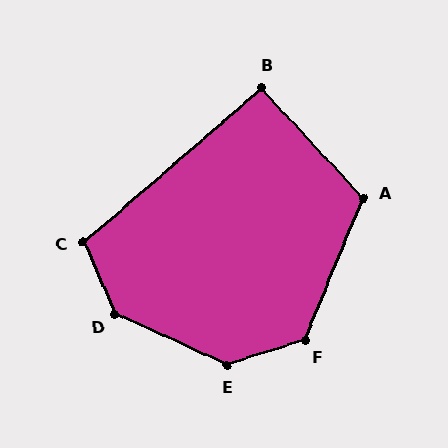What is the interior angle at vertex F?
Approximately 130 degrees (obtuse).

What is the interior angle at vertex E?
Approximately 137 degrees (obtuse).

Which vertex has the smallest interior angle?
B, at approximately 92 degrees.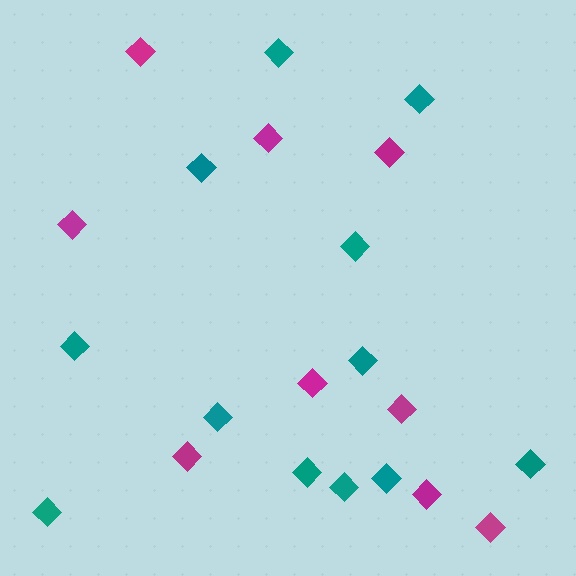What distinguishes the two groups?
There are 2 groups: one group of teal diamonds (12) and one group of magenta diamonds (9).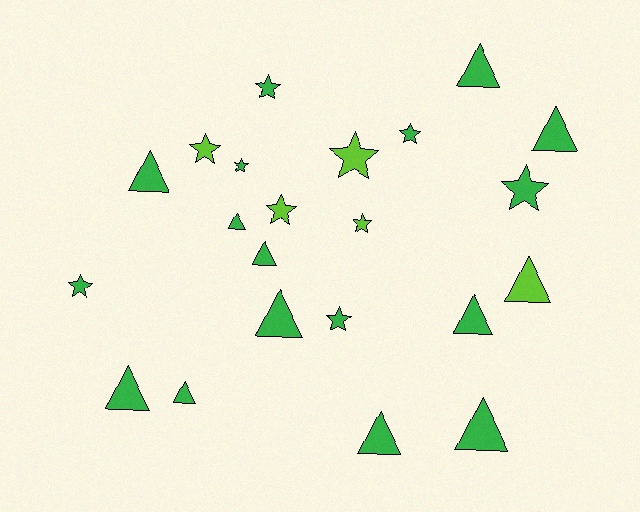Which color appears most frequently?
Green, with 17 objects.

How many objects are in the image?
There are 22 objects.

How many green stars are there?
There are 6 green stars.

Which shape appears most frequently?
Triangle, with 12 objects.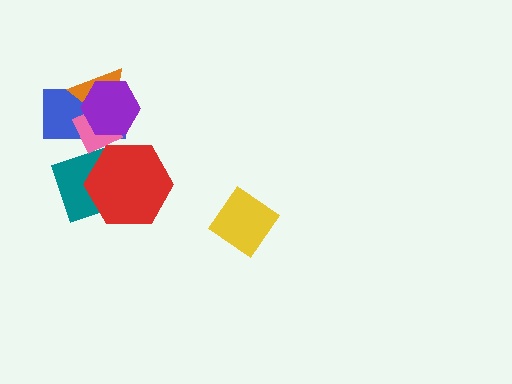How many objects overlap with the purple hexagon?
3 objects overlap with the purple hexagon.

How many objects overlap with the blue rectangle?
4 objects overlap with the blue rectangle.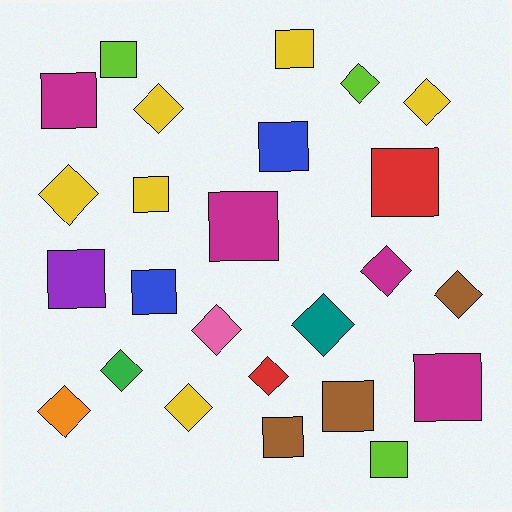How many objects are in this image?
There are 25 objects.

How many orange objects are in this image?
There is 1 orange object.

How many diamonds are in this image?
There are 12 diamonds.